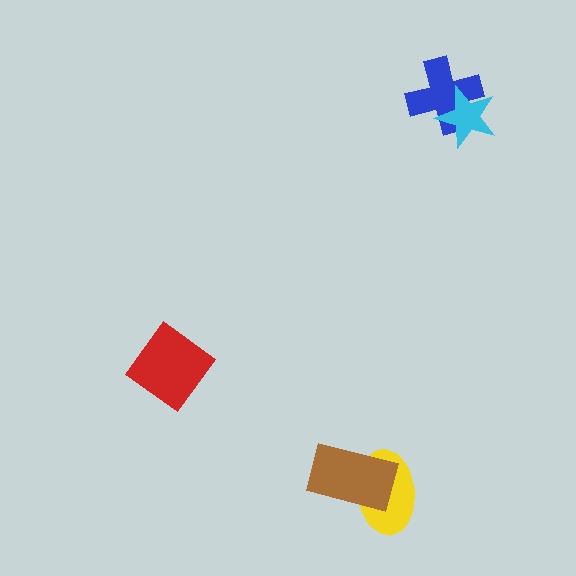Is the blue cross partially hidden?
Yes, it is partially covered by another shape.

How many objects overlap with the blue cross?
1 object overlaps with the blue cross.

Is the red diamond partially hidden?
No, no other shape covers it.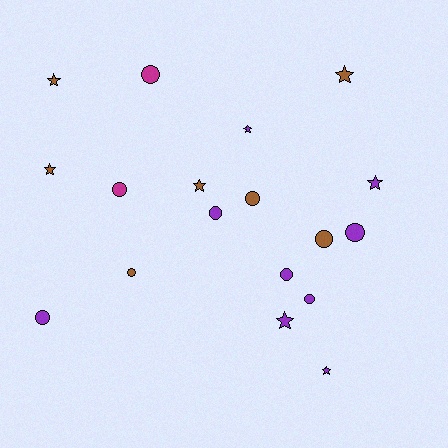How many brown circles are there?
There are 3 brown circles.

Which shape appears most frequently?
Circle, with 10 objects.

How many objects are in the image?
There are 18 objects.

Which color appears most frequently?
Purple, with 9 objects.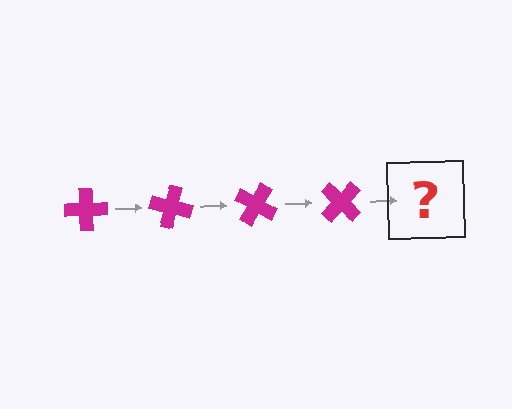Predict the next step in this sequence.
The next step is a magenta cross rotated 60 degrees.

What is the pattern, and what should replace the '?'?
The pattern is that the cross rotates 15 degrees each step. The '?' should be a magenta cross rotated 60 degrees.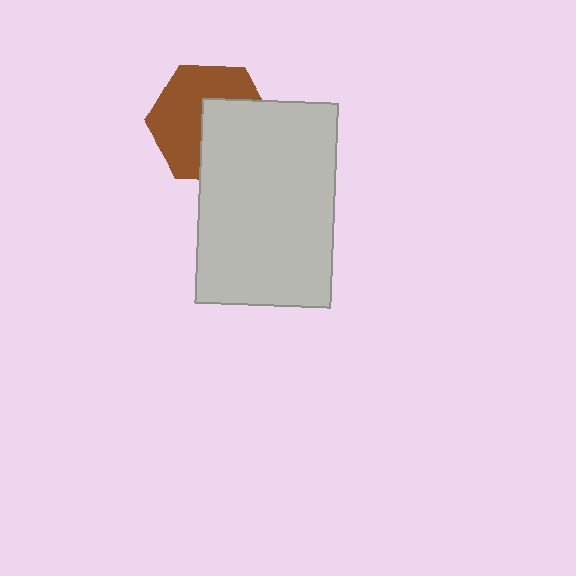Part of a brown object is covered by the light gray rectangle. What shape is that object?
It is a hexagon.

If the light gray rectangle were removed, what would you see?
You would see the complete brown hexagon.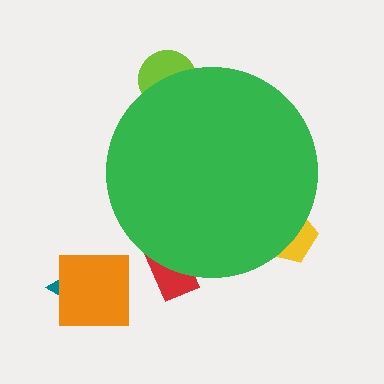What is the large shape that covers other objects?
A green circle.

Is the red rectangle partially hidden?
Yes, the red rectangle is partially hidden behind the green circle.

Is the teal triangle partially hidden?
No, the teal triangle is fully visible.